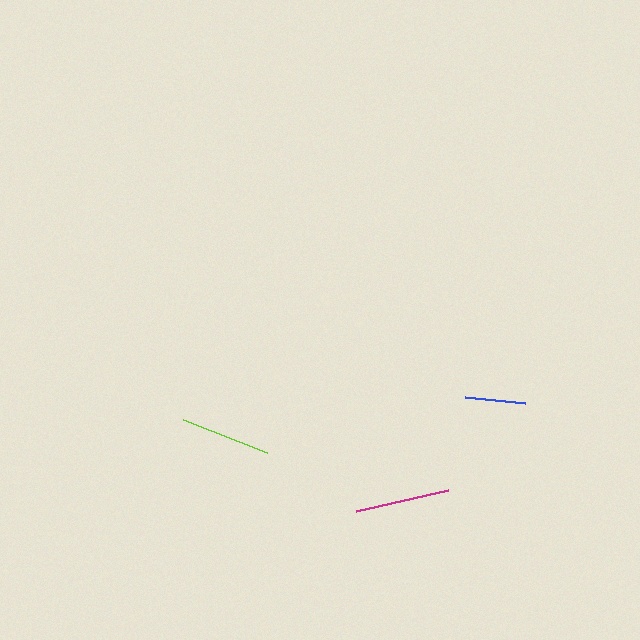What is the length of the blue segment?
The blue segment is approximately 60 pixels long.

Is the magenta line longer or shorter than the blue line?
The magenta line is longer than the blue line.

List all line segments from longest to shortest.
From longest to shortest: magenta, lime, blue.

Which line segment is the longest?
The magenta line is the longest at approximately 94 pixels.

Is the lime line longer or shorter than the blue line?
The lime line is longer than the blue line.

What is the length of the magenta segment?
The magenta segment is approximately 94 pixels long.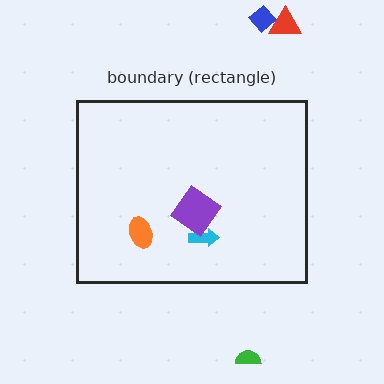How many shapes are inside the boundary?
3 inside, 3 outside.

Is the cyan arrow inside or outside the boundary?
Inside.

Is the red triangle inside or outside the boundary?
Outside.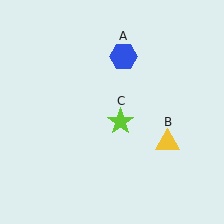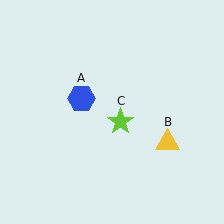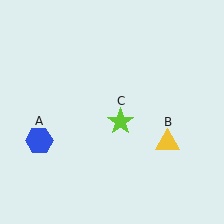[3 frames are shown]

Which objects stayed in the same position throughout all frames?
Yellow triangle (object B) and lime star (object C) remained stationary.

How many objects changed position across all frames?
1 object changed position: blue hexagon (object A).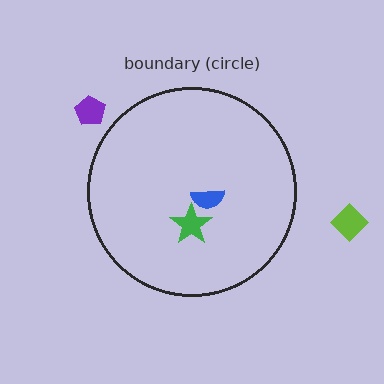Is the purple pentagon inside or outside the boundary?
Outside.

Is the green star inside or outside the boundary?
Inside.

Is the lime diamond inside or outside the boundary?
Outside.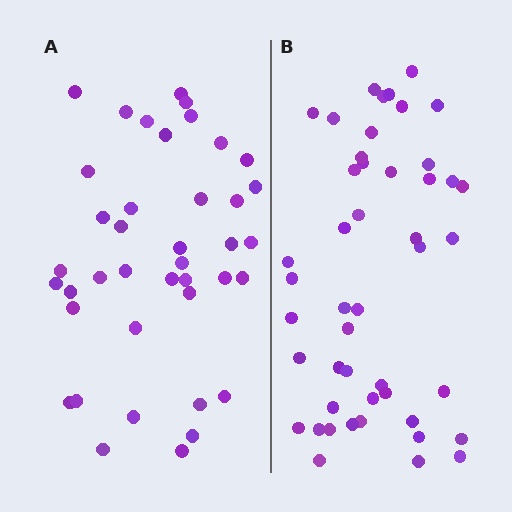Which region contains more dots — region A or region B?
Region B (the right region) has more dots.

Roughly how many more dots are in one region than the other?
Region B has roughly 8 or so more dots than region A.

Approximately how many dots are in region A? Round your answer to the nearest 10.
About 40 dots.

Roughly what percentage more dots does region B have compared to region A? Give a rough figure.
About 20% more.